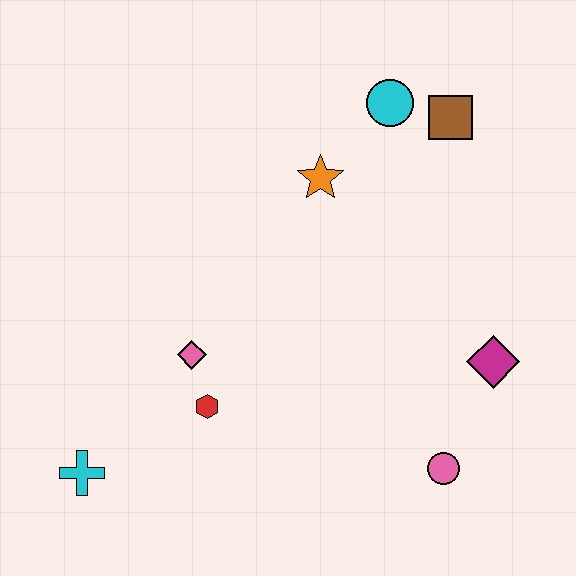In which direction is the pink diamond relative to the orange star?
The pink diamond is below the orange star.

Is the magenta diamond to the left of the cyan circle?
No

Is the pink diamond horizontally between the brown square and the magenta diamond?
No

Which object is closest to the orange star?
The cyan circle is closest to the orange star.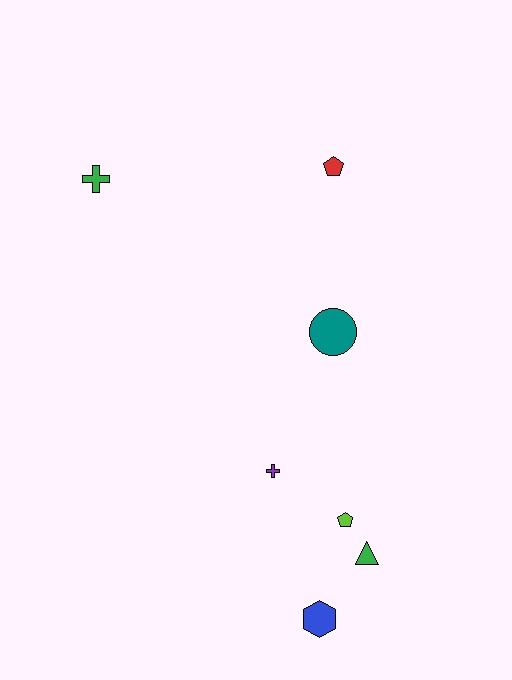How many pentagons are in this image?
There are 2 pentagons.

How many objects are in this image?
There are 7 objects.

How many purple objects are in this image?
There is 1 purple object.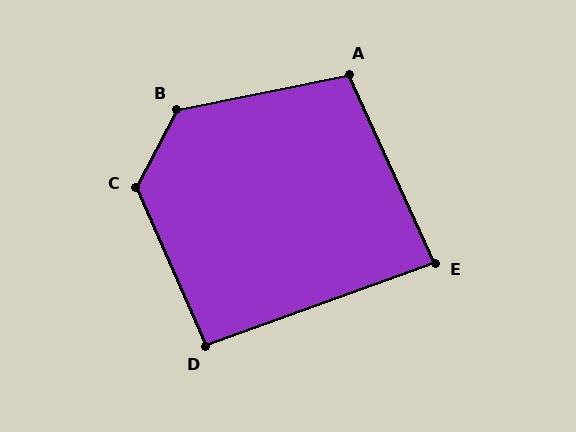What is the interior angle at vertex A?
Approximately 103 degrees (obtuse).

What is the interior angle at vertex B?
Approximately 129 degrees (obtuse).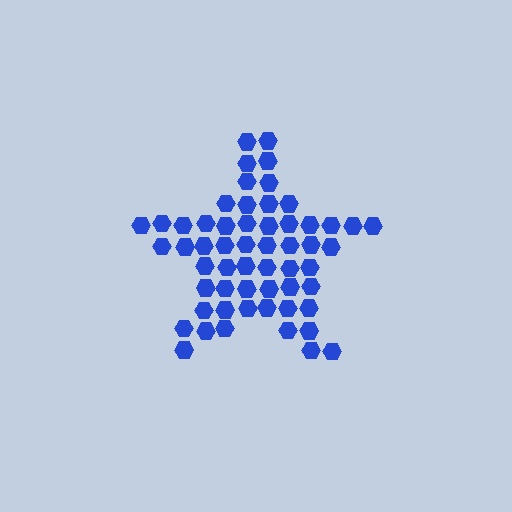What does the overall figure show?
The overall figure shows a star.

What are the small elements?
The small elements are hexagons.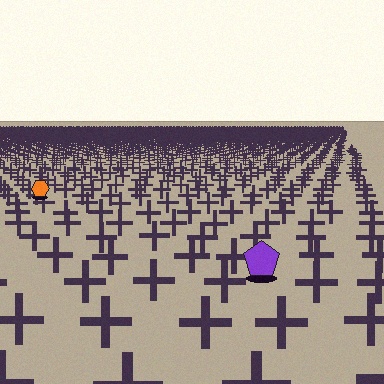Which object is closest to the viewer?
The purple pentagon is closest. The texture marks near it are larger and more spread out.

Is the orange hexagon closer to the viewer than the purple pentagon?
No. The purple pentagon is closer — you can tell from the texture gradient: the ground texture is coarser near it.